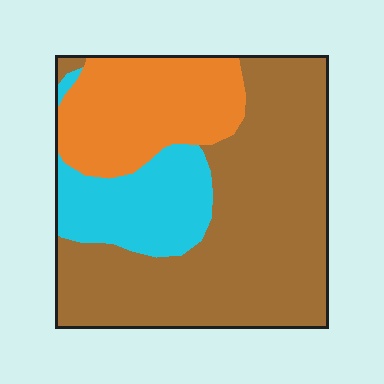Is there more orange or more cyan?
Orange.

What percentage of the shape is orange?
Orange takes up about one quarter (1/4) of the shape.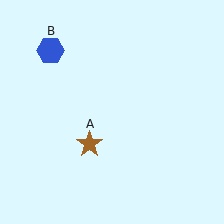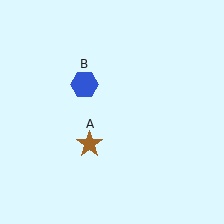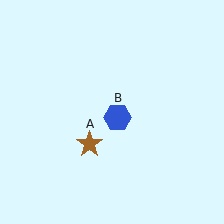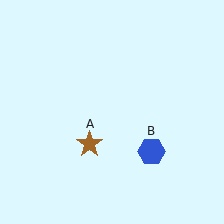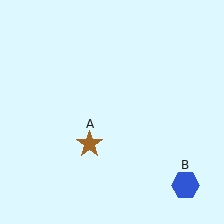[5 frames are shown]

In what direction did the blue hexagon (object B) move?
The blue hexagon (object B) moved down and to the right.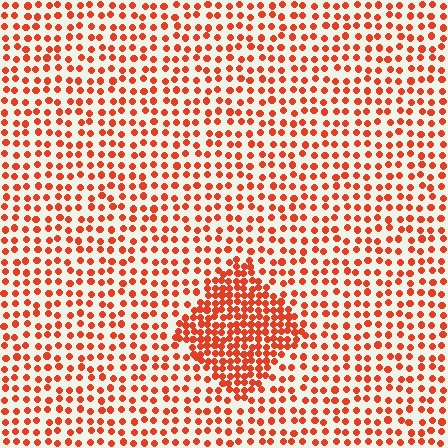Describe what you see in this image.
The image contains small red elements arranged at two different densities. A diamond-shaped region is visible where the elements are more densely packed than the surrounding area.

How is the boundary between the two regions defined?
The boundary is defined by a change in element density (approximately 2.1x ratio). All elements are the same color, size, and shape.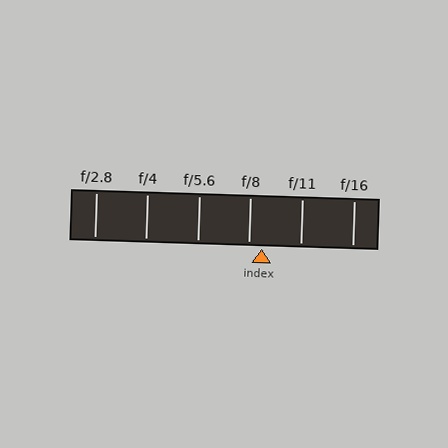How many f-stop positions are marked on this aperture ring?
There are 6 f-stop positions marked.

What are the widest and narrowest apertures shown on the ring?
The widest aperture shown is f/2.8 and the narrowest is f/16.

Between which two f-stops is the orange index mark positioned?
The index mark is between f/8 and f/11.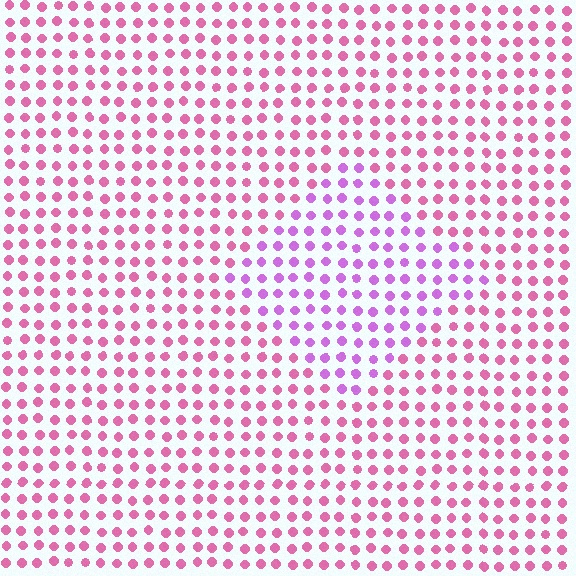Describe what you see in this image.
The image is filled with small pink elements in a uniform arrangement. A diamond-shaped region is visible where the elements are tinted to a slightly different hue, forming a subtle color boundary.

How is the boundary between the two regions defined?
The boundary is defined purely by a slight shift in hue (about 36 degrees). Spacing, size, and orientation are identical on both sides.